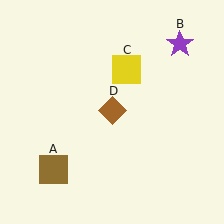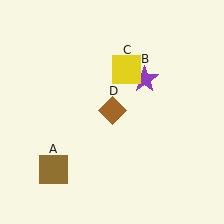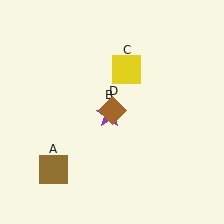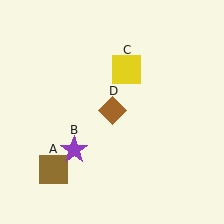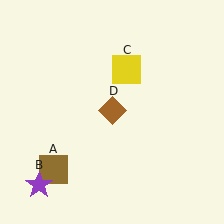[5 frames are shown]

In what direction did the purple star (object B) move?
The purple star (object B) moved down and to the left.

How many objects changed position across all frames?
1 object changed position: purple star (object B).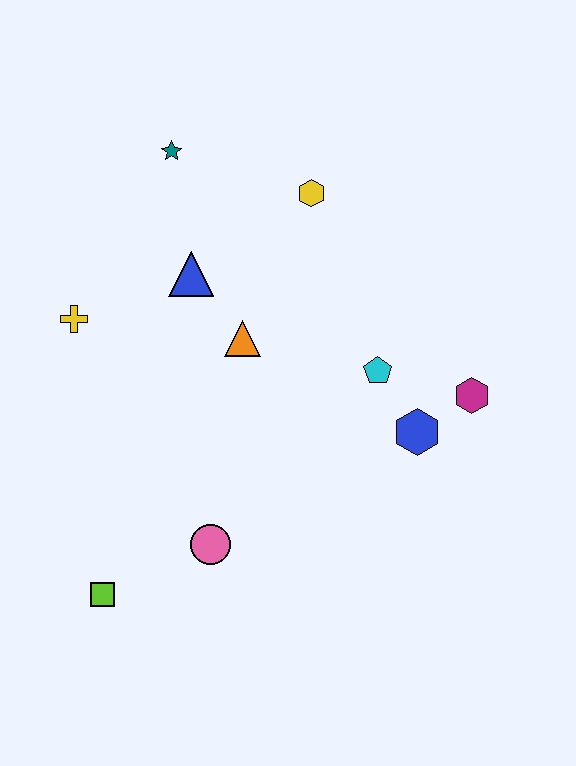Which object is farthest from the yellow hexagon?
The lime square is farthest from the yellow hexagon.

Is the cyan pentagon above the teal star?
No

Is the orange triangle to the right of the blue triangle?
Yes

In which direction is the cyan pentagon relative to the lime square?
The cyan pentagon is to the right of the lime square.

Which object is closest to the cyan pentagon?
The blue hexagon is closest to the cyan pentagon.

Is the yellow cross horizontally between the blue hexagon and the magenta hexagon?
No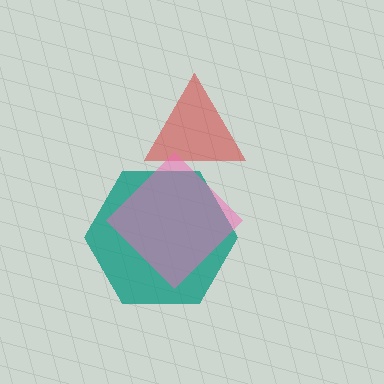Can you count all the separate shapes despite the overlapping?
Yes, there are 3 separate shapes.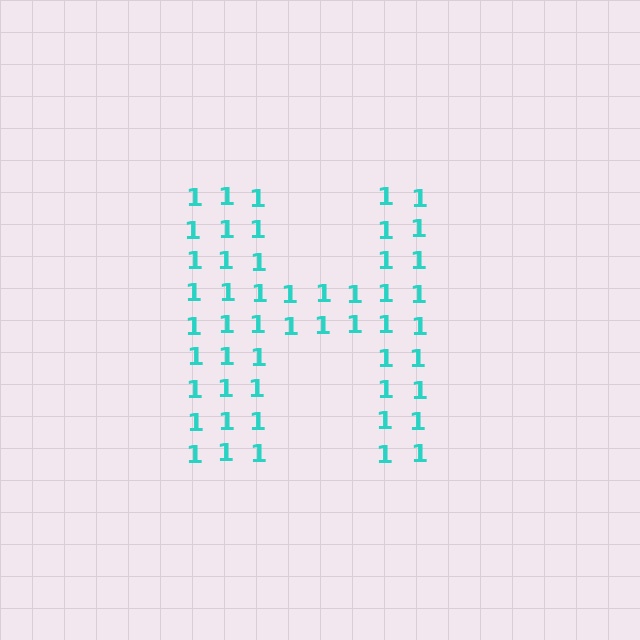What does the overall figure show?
The overall figure shows the letter H.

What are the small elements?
The small elements are digit 1's.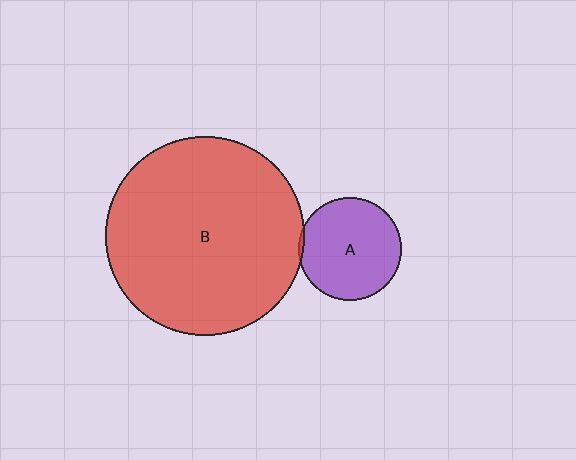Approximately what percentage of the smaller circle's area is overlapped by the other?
Approximately 5%.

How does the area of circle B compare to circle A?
Approximately 3.7 times.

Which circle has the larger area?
Circle B (red).